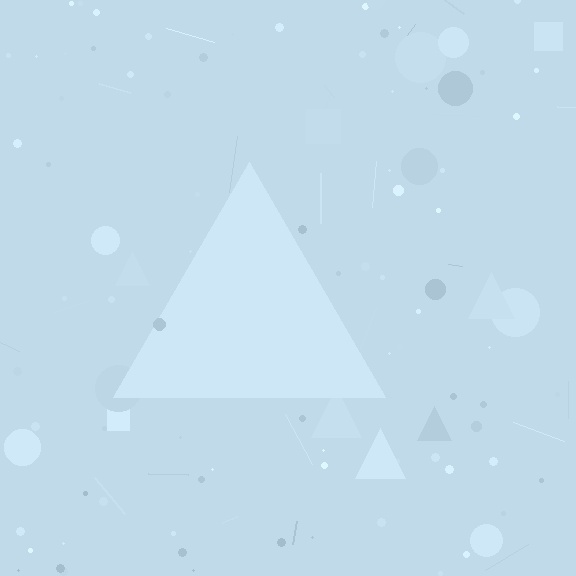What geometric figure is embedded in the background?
A triangle is embedded in the background.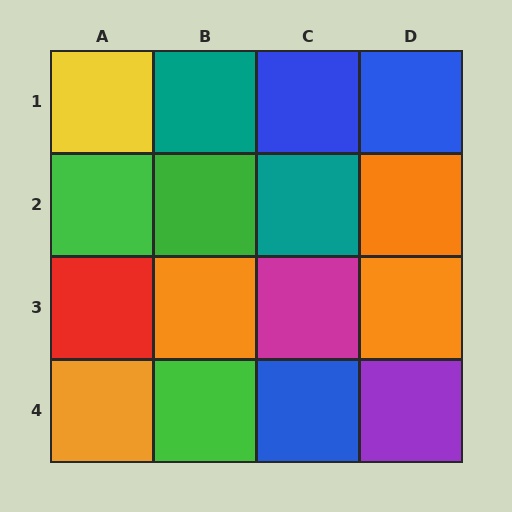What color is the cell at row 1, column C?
Blue.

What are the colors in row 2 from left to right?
Green, green, teal, orange.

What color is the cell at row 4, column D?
Purple.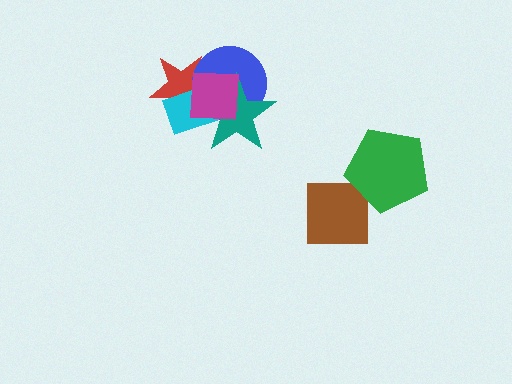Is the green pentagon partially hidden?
No, no other shape covers it.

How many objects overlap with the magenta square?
4 objects overlap with the magenta square.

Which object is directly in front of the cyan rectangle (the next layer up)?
The blue circle is directly in front of the cyan rectangle.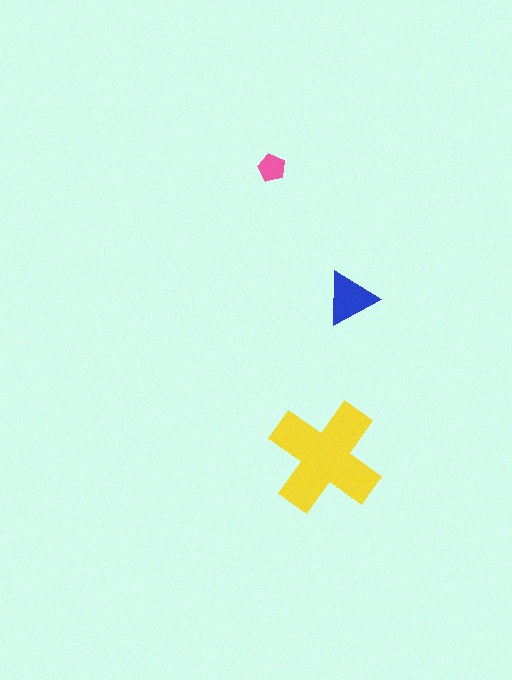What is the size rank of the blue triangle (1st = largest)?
2nd.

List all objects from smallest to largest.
The pink pentagon, the blue triangle, the yellow cross.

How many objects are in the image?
There are 3 objects in the image.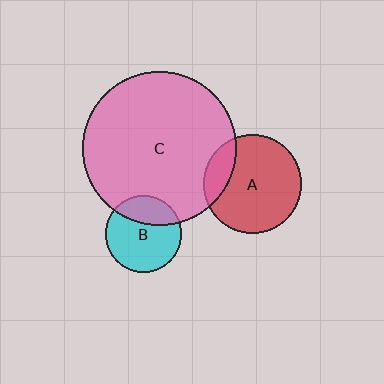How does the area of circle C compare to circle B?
Approximately 4.0 times.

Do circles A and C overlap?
Yes.